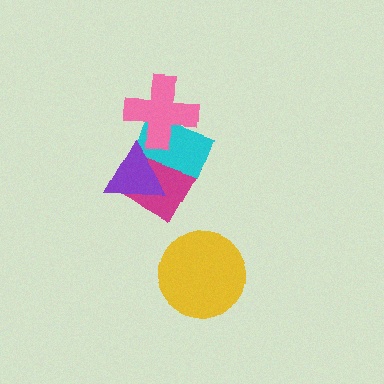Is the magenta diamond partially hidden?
Yes, it is partially covered by another shape.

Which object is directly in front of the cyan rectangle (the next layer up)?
The pink cross is directly in front of the cyan rectangle.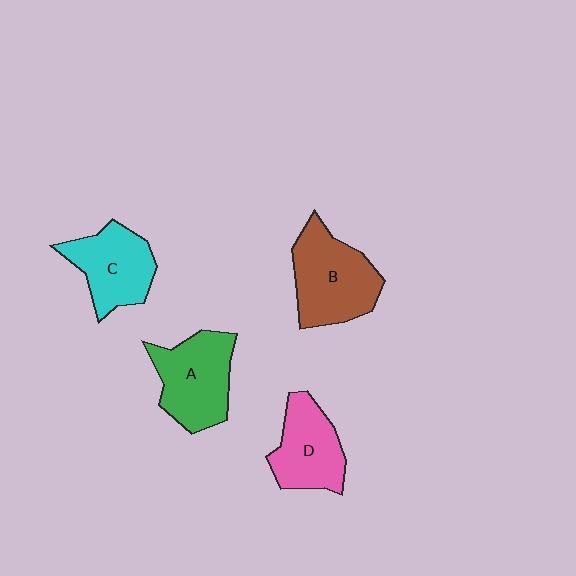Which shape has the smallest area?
Shape D (pink).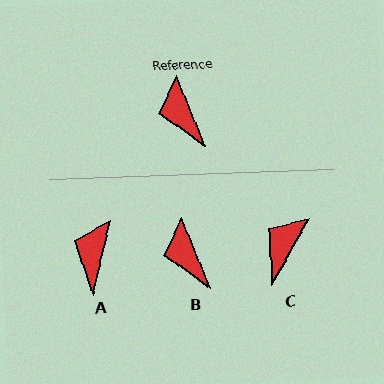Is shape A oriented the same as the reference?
No, it is off by about 35 degrees.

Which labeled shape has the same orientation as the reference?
B.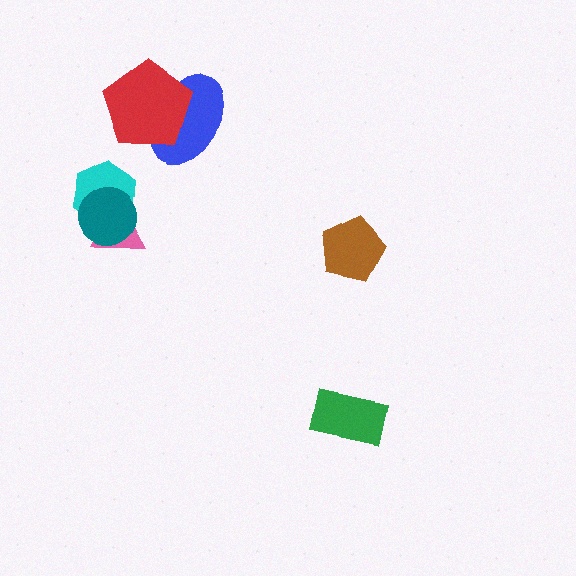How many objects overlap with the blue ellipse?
1 object overlaps with the blue ellipse.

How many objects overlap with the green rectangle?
0 objects overlap with the green rectangle.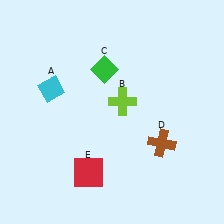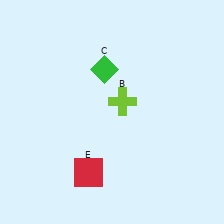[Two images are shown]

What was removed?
The cyan diamond (A), the brown cross (D) were removed in Image 2.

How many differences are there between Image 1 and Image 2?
There are 2 differences between the two images.